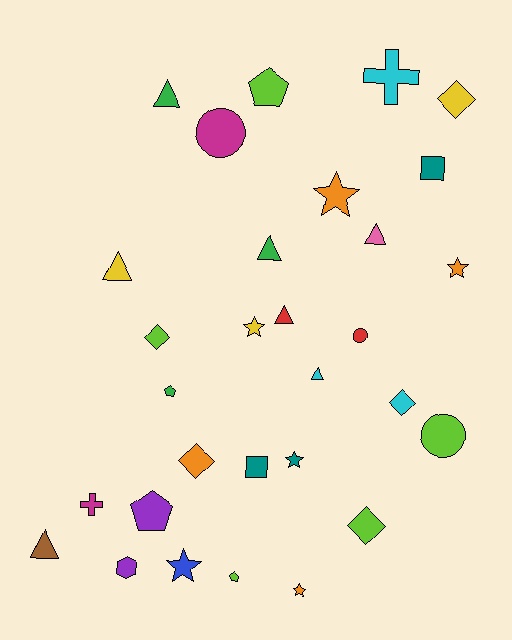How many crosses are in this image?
There are 2 crosses.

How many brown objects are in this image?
There is 1 brown object.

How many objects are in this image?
There are 30 objects.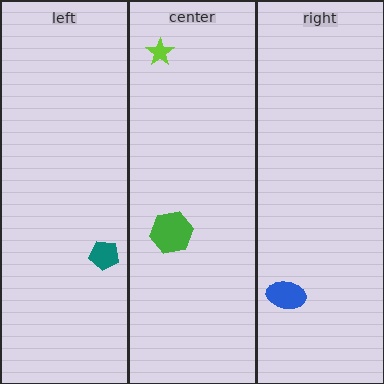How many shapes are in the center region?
2.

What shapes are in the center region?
The green hexagon, the lime star.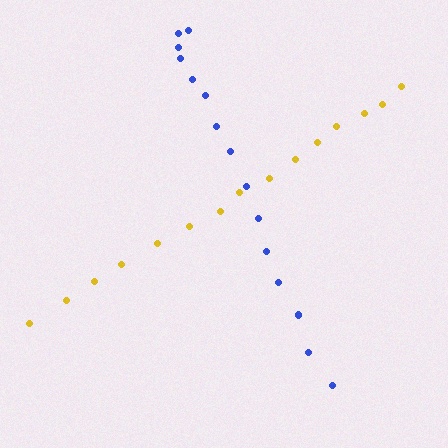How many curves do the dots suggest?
There are 2 distinct paths.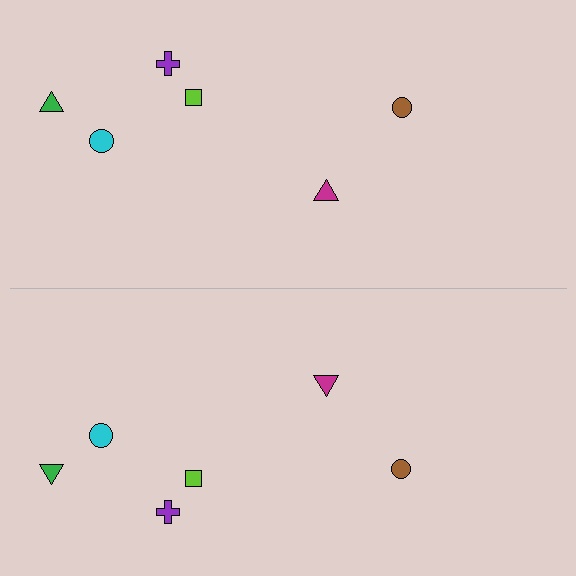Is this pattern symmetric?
Yes, this pattern has bilateral (reflection) symmetry.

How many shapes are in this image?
There are 12 shapes in this image.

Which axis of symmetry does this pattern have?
The pattern has a horizontal axis of symmetry running through the center of the image.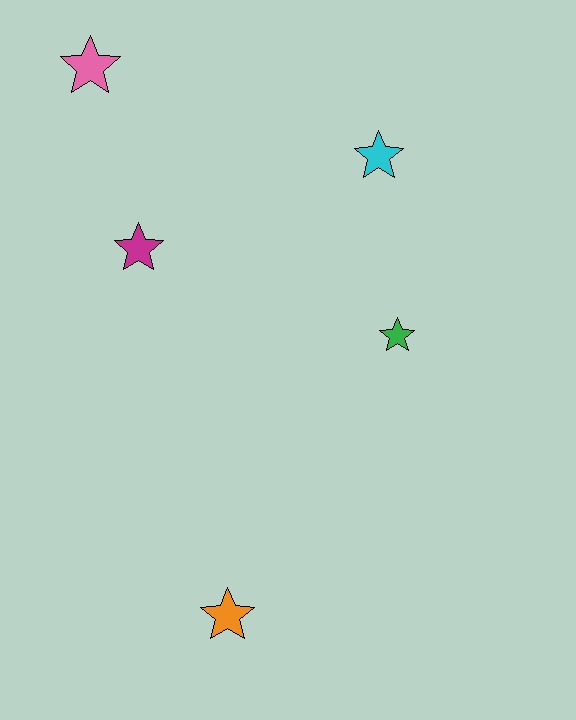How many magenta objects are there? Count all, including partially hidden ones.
There is 1 magenta object.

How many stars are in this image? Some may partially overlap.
There are 5 stars.